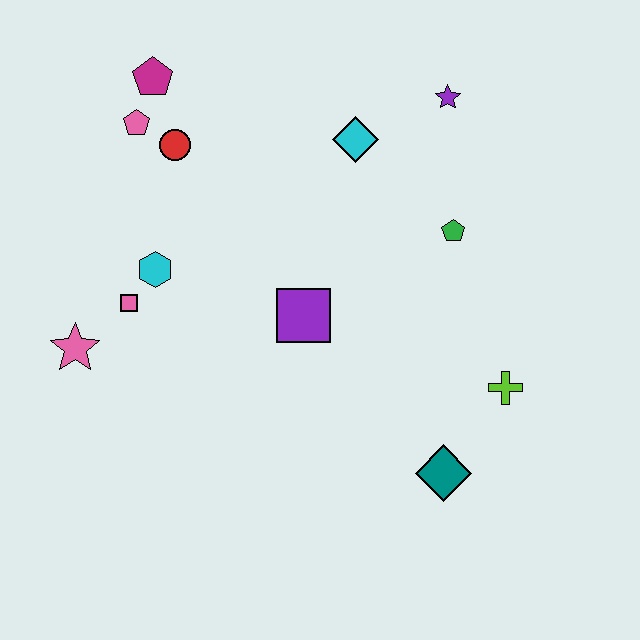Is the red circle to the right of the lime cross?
No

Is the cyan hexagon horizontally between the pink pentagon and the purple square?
Yes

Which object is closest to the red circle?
The pink pentagon is closest to the red circle.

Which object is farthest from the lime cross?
The magenta pentagon is farthest from the lime cross.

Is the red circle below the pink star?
No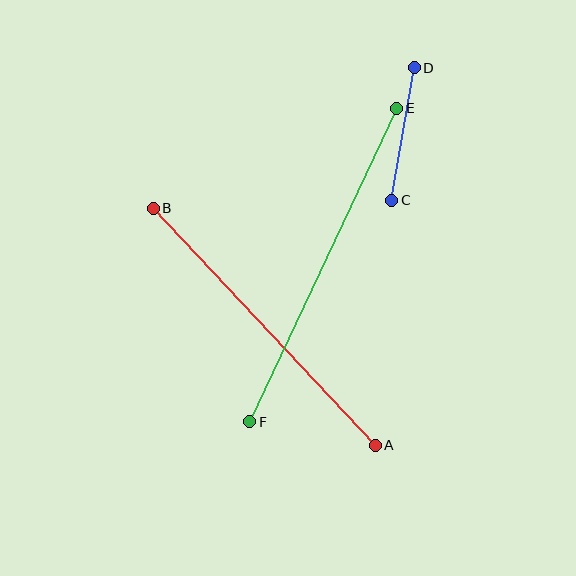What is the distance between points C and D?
The distance is approximately 134 pixels.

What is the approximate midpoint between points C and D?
The midpoint is at approximately (403, 134) pixels.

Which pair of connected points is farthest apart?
Points E and F are farthest apart.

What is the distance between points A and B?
The distance is approximately 325 pixels.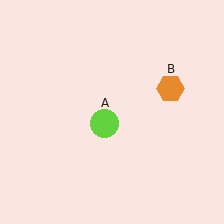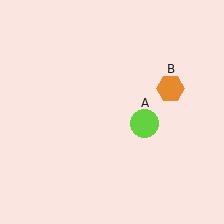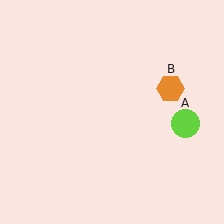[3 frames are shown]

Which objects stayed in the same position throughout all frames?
Orange hexagon (object B) remained stationary.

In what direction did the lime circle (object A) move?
The lime circle (object A) moved right.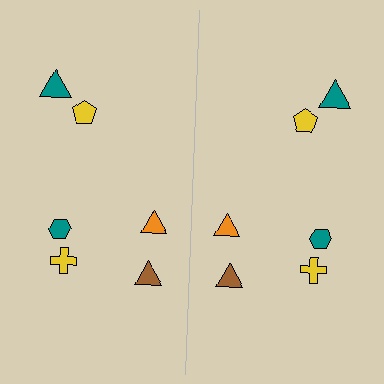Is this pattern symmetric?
Yes, this pattern has bilateral (reflection) symmetry.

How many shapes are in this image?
There are 12 shapes in this image.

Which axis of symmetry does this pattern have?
The pattern has a vertical axis of symmetry running through the center of the image.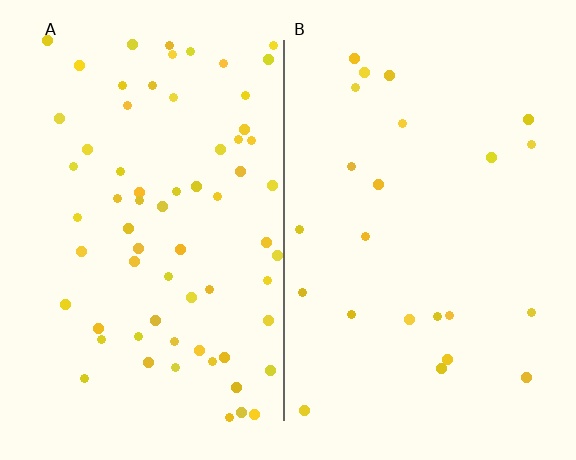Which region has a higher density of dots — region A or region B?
A (the left).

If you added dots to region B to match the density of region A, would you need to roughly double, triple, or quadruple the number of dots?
Approximately triple.